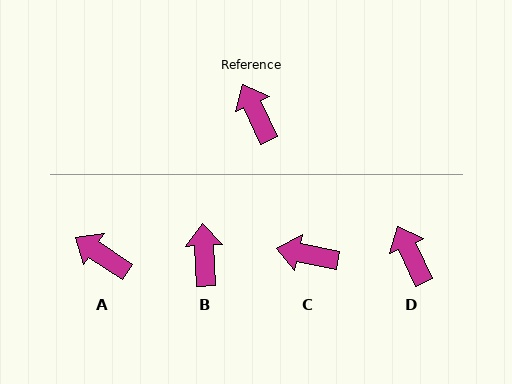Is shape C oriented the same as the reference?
No, it is off by about 54 degrees.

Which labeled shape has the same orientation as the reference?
D.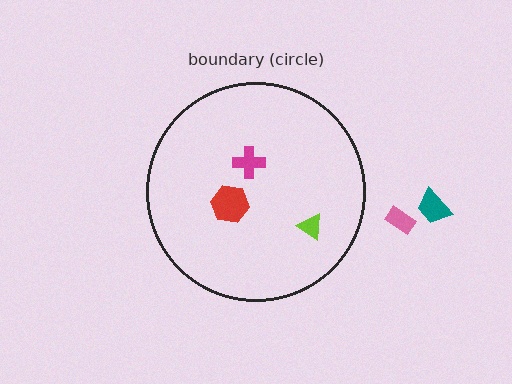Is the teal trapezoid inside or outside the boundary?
Outside.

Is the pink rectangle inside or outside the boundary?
Outside.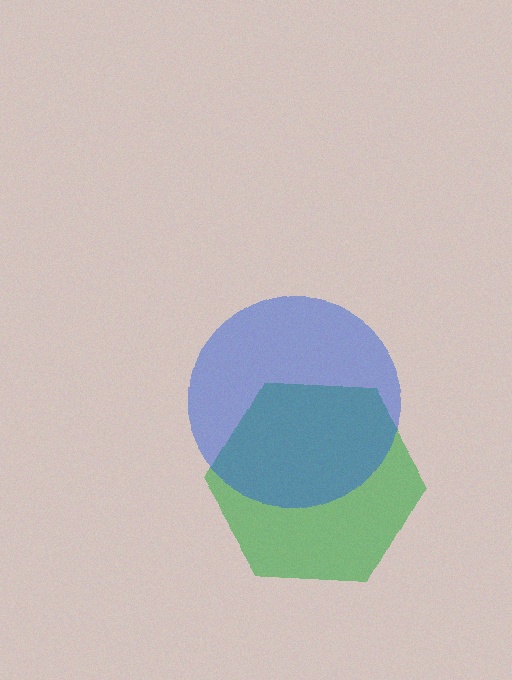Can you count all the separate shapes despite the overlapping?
Yes, there are 2 separate shapes.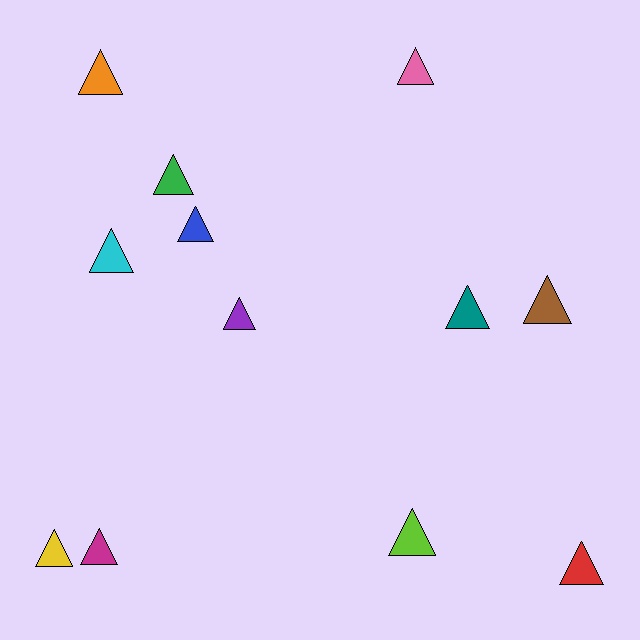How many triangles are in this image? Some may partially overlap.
There are 12 triangles.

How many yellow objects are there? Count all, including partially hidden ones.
There is 1 yellow object.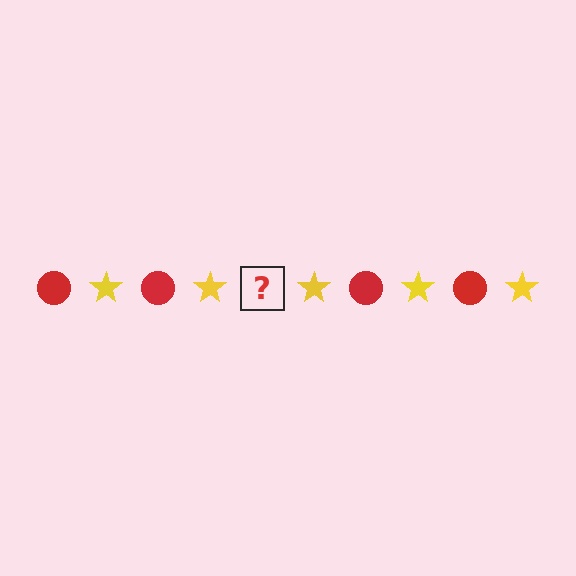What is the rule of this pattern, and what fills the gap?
The rule is that the pattern alternates between red circle and yellow star. The gap should be filled with a red circle.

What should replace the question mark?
The question mark should be replaced with a red circle.